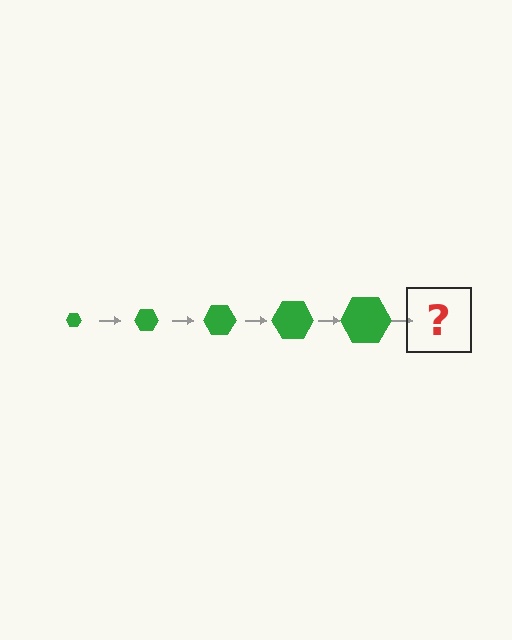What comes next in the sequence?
The next element should be a green hexagon, larger than the previous one.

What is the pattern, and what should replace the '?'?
The pattern is that the hexagon gets progressively larger each step. The '?' should be a green hexagon, larger than the previous one.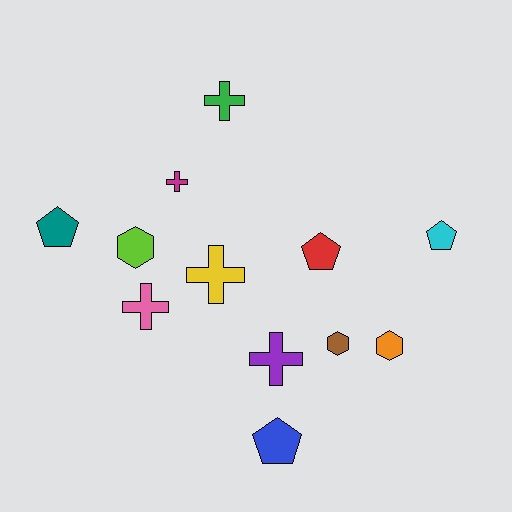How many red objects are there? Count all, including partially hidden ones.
There is 1 red object.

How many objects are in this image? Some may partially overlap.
There are 12 objects.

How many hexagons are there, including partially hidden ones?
There are 3 hexagons.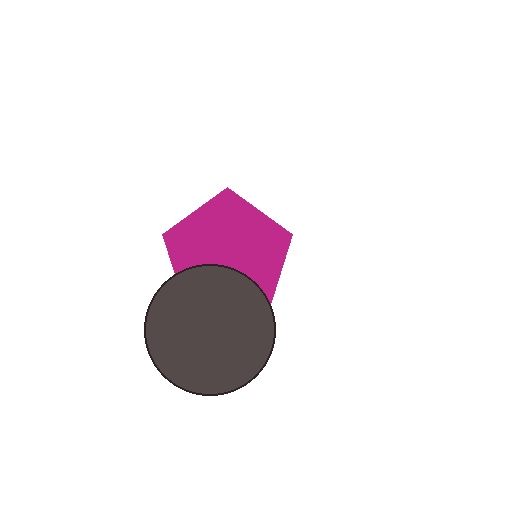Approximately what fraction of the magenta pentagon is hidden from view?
Roughly 31% of the magenta pentagon is hidden behind the dark gray circle.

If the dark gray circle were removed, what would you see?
You would see the complete magenta pentagon.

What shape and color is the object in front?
The object in front is a dark gray circle.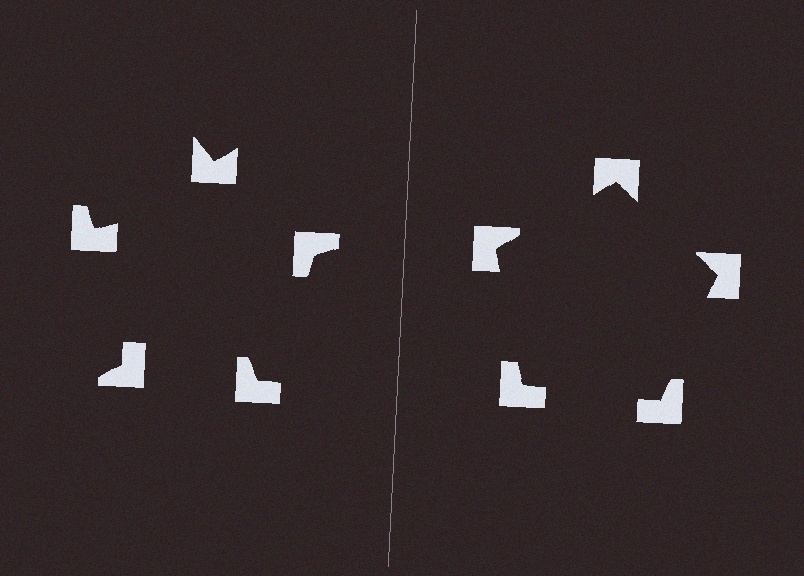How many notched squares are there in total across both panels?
10 — 5 on each side.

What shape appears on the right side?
An illusory pentagon.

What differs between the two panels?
The notched squares are positioned identically on both sides; only the wedge orientations differ. On the right they align to a pentagon; on the left they are misaligned.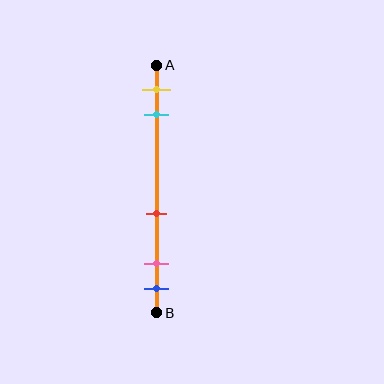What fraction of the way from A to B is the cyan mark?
The cyan mark is approximately 20% (0.2) of the way from A to B.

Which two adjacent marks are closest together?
The pink and blue marks are the closest adjacent pair.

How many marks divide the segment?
There are 5 marks dividing the segment.